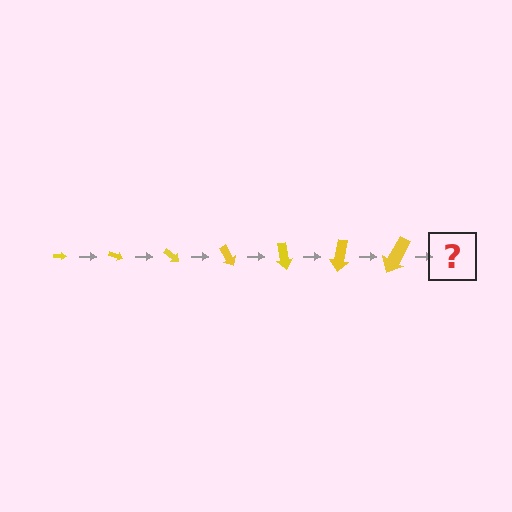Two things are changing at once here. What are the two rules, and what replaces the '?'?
The two rules are that the arrow grows larger each step and it rotates 20 degrees each step. The '?' should be an arrow, larger than the previous one and rotated 140 degrees from the start.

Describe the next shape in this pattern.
It should be an arrow, larger than the previous one and rotated 140 degrees from the start.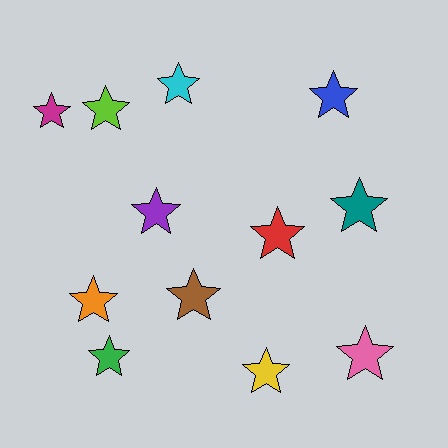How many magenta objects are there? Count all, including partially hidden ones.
There is 1 magenta object.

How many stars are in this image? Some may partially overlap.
There are 12 stars.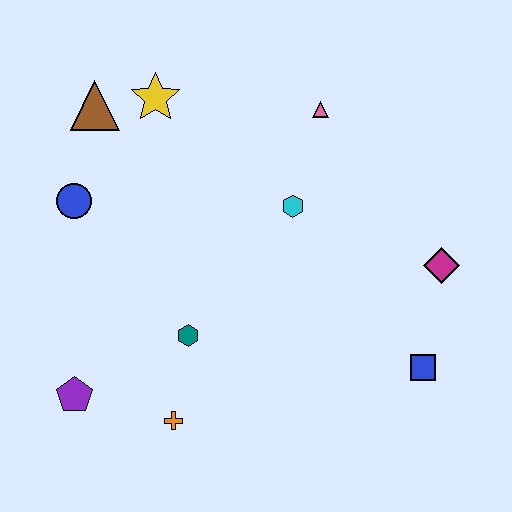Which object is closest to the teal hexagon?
The orange cross is closest to the teal hexagon.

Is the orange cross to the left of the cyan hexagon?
Yes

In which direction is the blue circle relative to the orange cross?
The blue circle is above the orange cross.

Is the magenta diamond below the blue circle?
Yes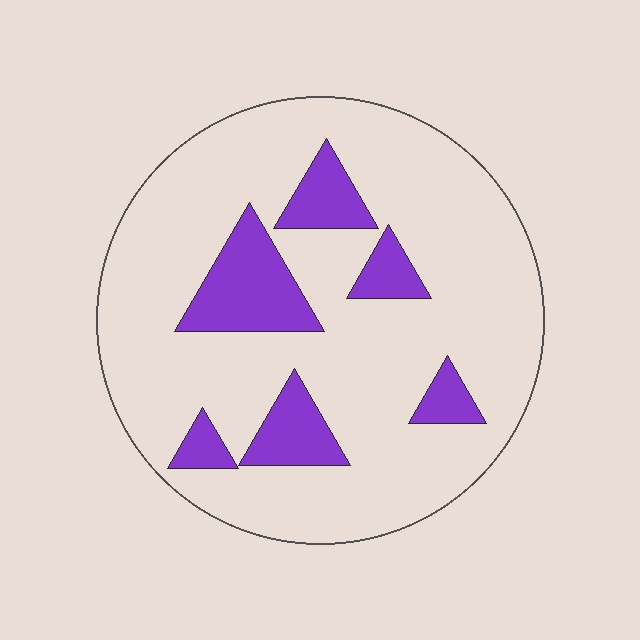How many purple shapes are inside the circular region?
6.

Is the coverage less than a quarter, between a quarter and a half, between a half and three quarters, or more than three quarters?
Less than a quarter.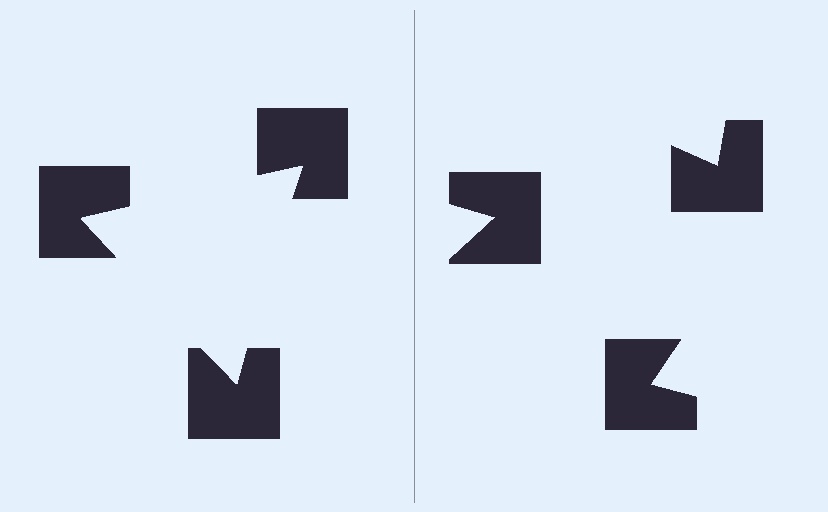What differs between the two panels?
The notched squares are positioned identically on both sides; only the wedge orientations differ. On the left they align to a triangle; on the right they are misaligned.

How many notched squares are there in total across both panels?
6 — 3 on each side.